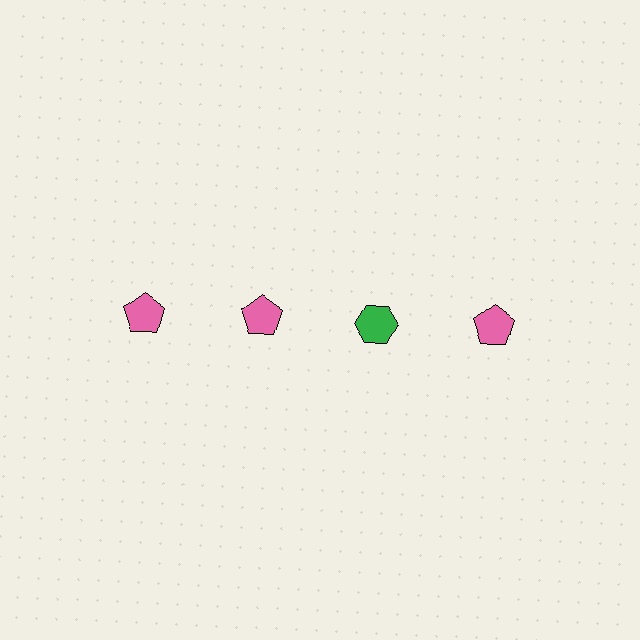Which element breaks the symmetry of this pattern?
The green hexagon in the top row, center column breaks the symmetry. All other shapes are pink pentagons.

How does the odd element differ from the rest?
It differs in both color (green instead of pink) and shape (hexagon instead of pentagon).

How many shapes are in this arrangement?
There are 4 shapes arranged in a grid pattern.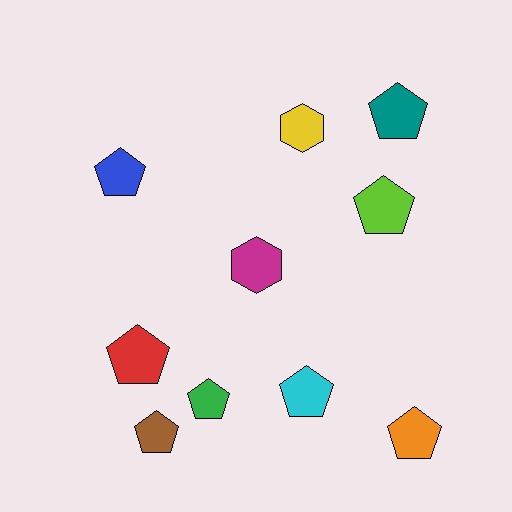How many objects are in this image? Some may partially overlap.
There are 10 objects.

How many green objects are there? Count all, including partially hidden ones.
There is 1 green object.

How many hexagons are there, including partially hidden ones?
There are 2 hexagons.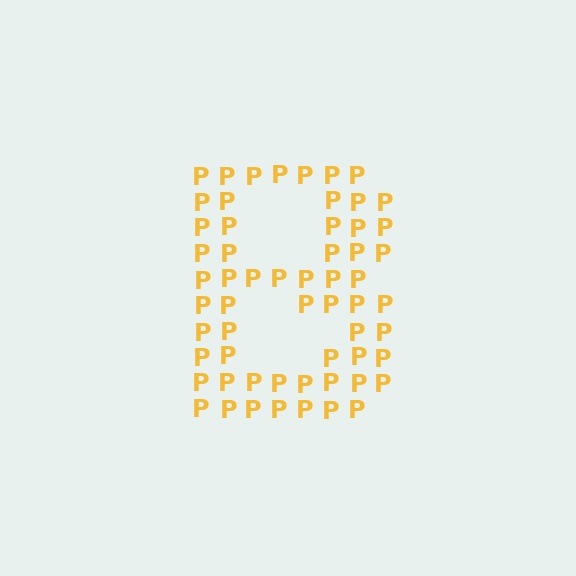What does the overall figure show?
The overall figure shows the letter B.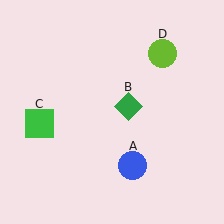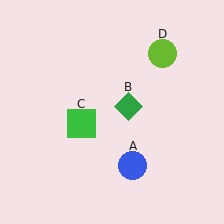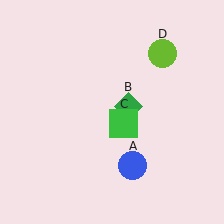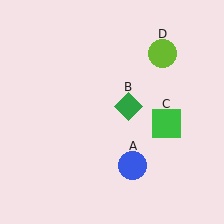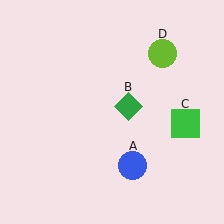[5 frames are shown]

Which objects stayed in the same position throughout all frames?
Blue circle (object A) and green diamond (object B) and lime circle (object D) remained stationary.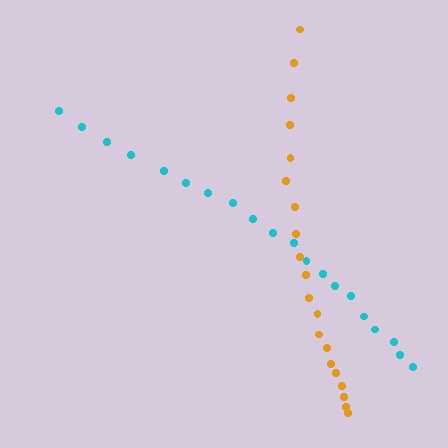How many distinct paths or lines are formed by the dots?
There are 2 distinct paths.